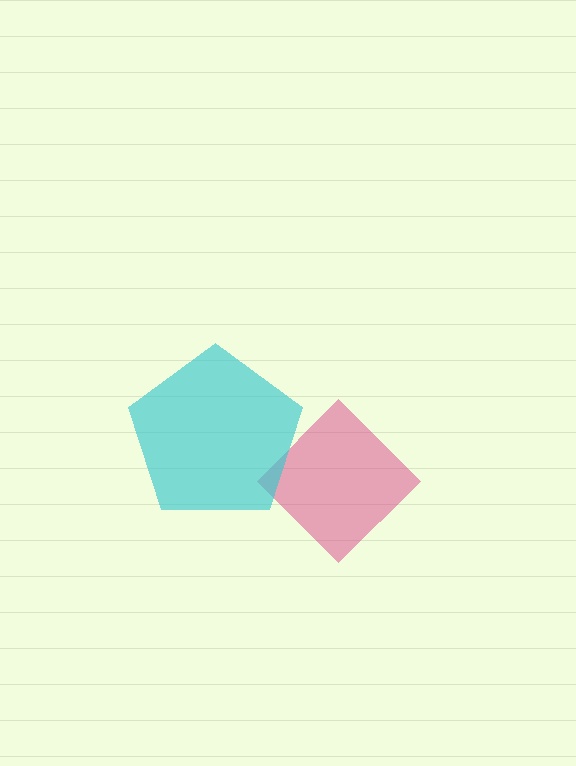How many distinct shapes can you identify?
There are 2 distinct shapes: a magenta diamond, a cyan pentagon.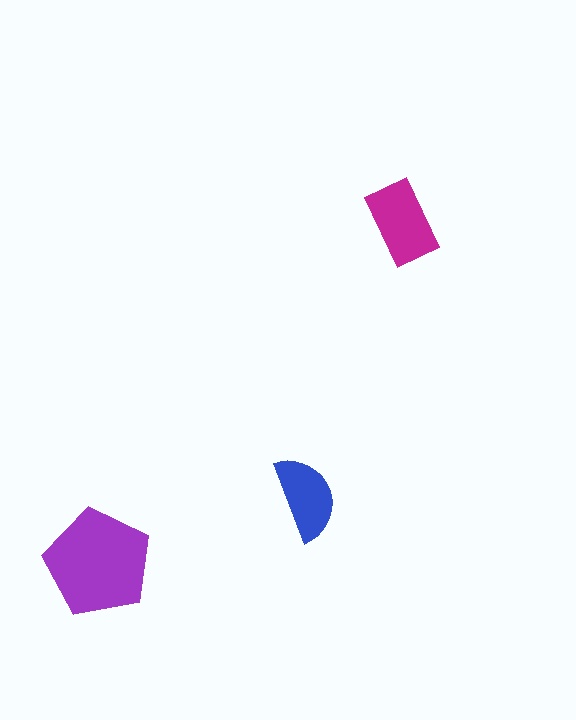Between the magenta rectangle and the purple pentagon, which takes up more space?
The purple pentagon.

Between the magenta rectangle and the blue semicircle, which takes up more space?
The magenta rectangle.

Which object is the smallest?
The blue semicircle.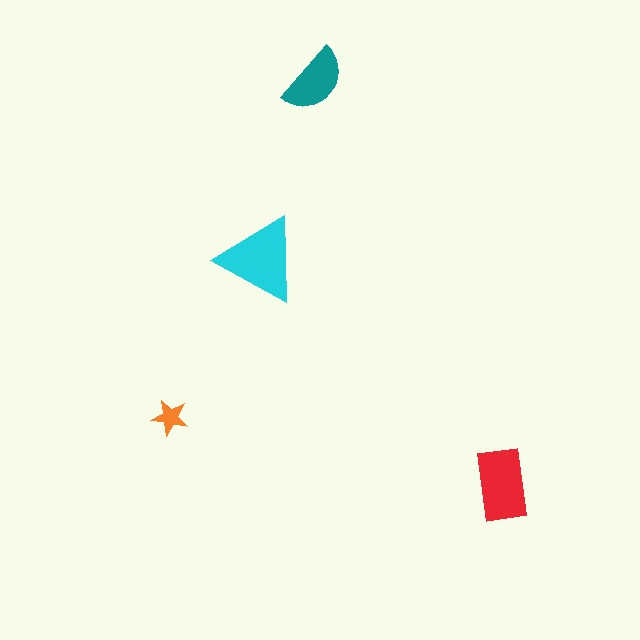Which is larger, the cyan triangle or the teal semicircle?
The cyan triangle.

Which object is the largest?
The cyan triangle.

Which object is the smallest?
The orange star.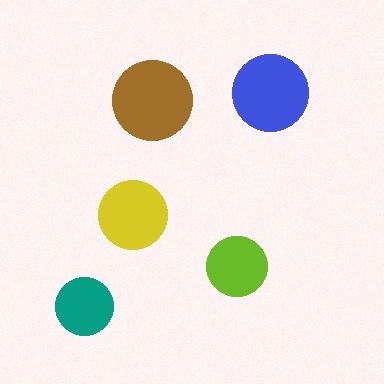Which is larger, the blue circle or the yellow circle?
The blue one.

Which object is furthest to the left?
The teal circle is leftmost.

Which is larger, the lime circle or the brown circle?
The brown one.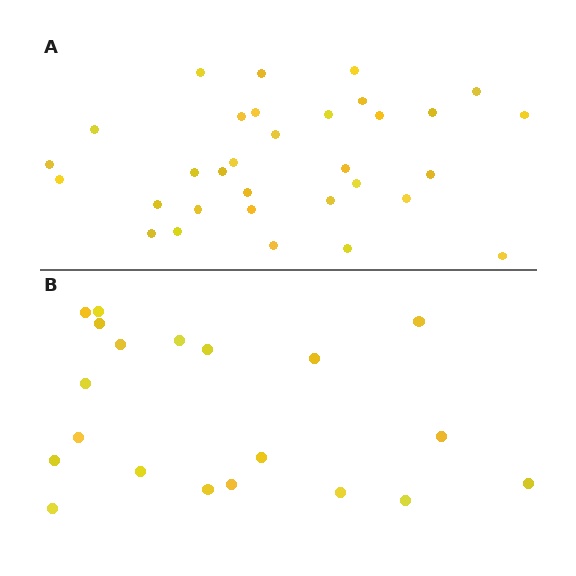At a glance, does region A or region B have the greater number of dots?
Region A (the top region) has more dots.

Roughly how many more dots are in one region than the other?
Region A has roughly 12 or so more dots than region B.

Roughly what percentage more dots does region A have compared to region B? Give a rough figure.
About 60% more.